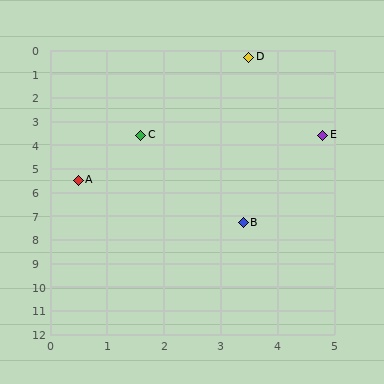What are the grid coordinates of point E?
Point E is at approximately (4.8, 3.6).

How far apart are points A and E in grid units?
Points A and E are about 4.7 grid units apart.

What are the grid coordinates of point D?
Point D is at approximately (3.5, 0.3).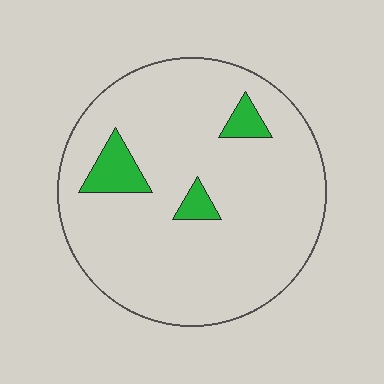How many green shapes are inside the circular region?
3.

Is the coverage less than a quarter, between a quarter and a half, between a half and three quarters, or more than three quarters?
Less than a quarter.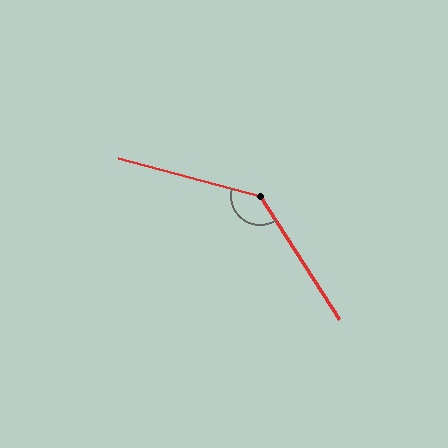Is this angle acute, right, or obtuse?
It is obtuse.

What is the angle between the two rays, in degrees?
Approximately 138 degrees.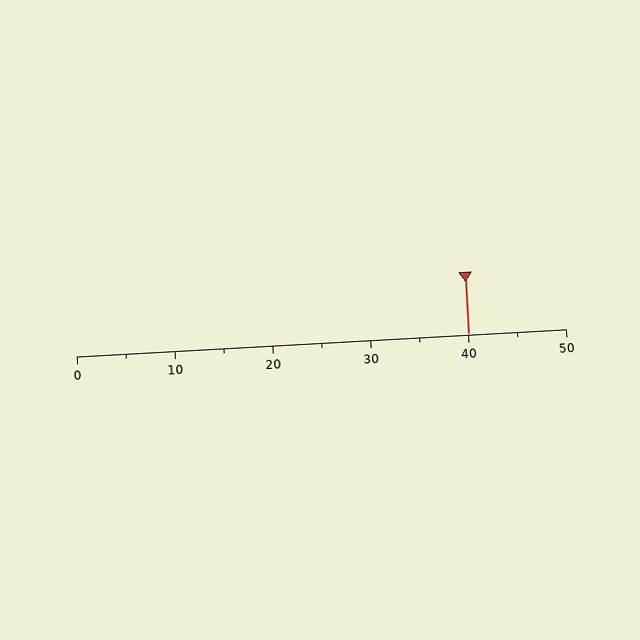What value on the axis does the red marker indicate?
The marker indicates approximately 40.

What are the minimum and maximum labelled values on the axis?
The axis runs from 0 to 50.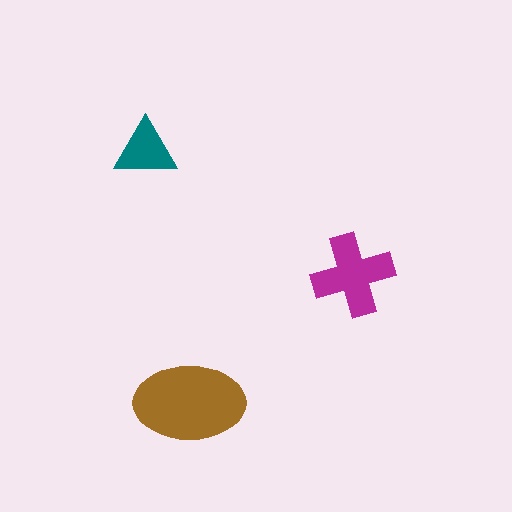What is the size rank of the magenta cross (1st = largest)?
2nd.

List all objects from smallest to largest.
The teal triangle, the magenta cross, the brown ellipse.